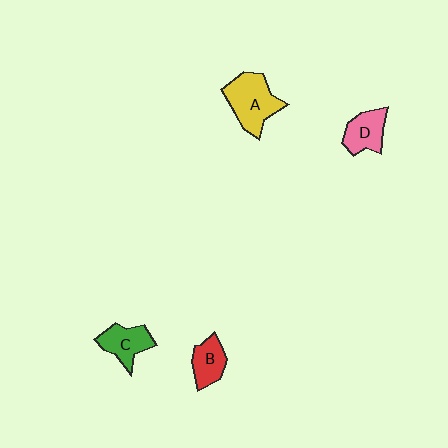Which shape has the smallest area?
Shape B (red).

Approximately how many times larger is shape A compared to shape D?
Approximately 1.6 times.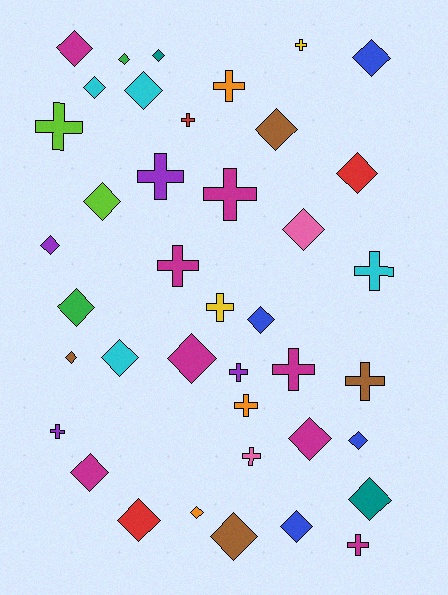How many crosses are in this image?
There are 16 crosses.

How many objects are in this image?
There are 40 objects.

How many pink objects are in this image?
There are 2 pink objects.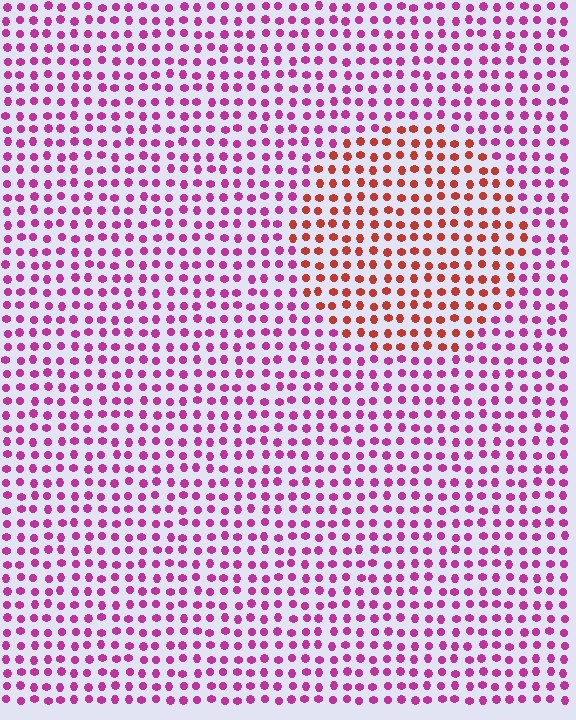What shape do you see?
I see a circle.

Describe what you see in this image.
The image is filled with small magenta elements in a uniform arrangement. A circle-shaped region is visible where the elements are tinted to a slightly different hue, forming a subtle color boundary.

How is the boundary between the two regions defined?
The boundary is defined purely by a slight shift in hue (about 49 degrees). Spacing, size, and orientation are identical on both sides.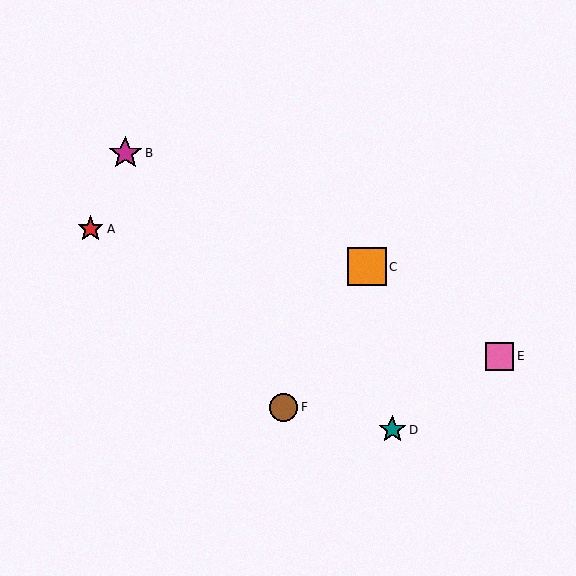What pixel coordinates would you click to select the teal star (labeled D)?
Click at (392, 430) to select the teal star D.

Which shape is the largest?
The orange square (labeled C) is the largest.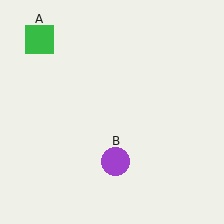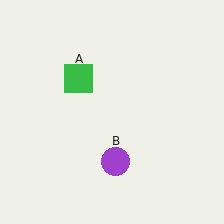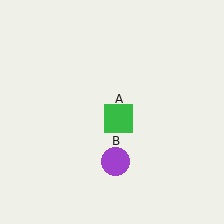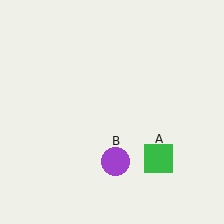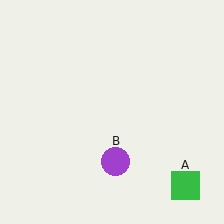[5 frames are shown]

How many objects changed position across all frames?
1 object changed position: green square (object A).